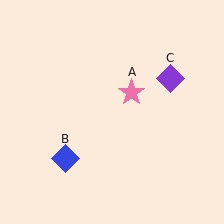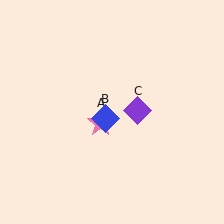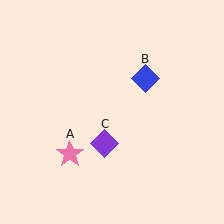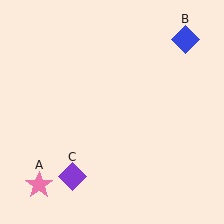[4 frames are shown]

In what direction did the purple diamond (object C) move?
The purple diamond (object C) moved down and to the left.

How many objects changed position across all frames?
3 objects changed position: pink star (object A), blue diamond (object B), purple diamond (object C).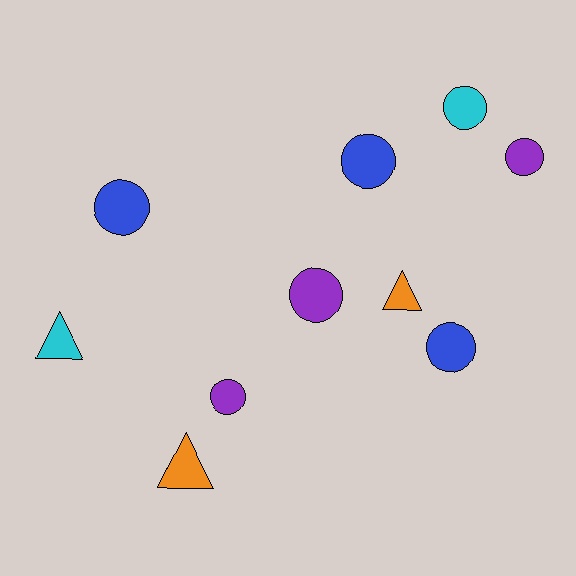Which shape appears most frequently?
Circle, with 7 objects.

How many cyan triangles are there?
There is 1 cyan triangle.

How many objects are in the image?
There are 10 objects.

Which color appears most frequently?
Purple, with 3 objects.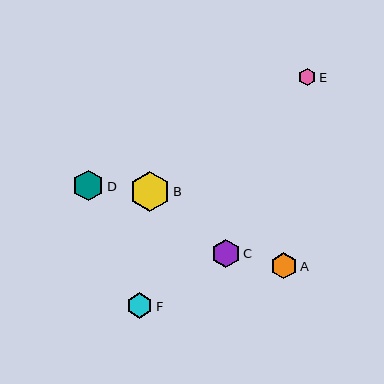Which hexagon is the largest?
Hexagon B is the largest with a size of approximately 41 pixels.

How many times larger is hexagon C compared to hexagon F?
Hexagon C is approximately 1.1 times the size of hexagon F.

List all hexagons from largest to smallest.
From largest to smallest: B, D, C, F, A, E.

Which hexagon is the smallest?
Hexagon E is the smallest with a size of approximately 17 pixels.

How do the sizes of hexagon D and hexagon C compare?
Hexagon D and hexagon C are approximately the same size.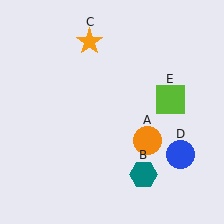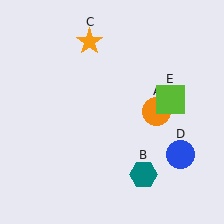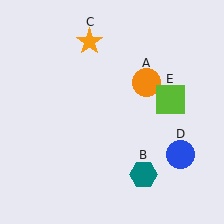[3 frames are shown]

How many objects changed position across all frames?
1 object changed position: orange circle (object A).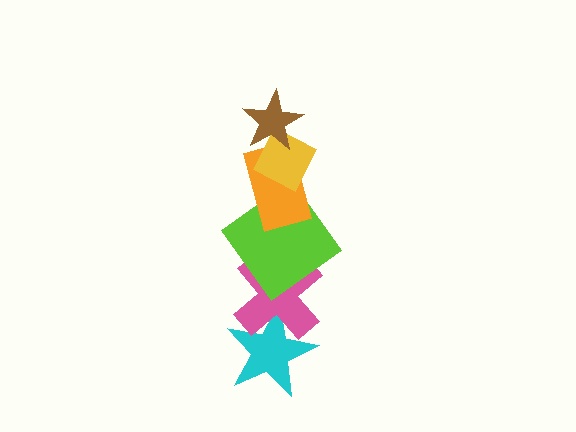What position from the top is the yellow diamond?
The yellow diamond is 2nd from the top.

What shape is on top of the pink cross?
The lime diamond is on top of the pink cross.